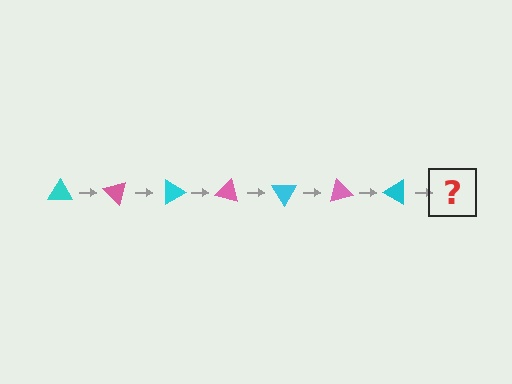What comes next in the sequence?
The next element should be a pink triangle, rotated 315 degrees from the start.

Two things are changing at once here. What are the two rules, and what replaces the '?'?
The two rules are that it rotates 45 degrees each step and the color cycles through cyan and pink. The '?' should be a pink triangle, rotated 315 degrees from the start.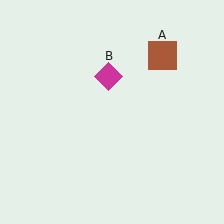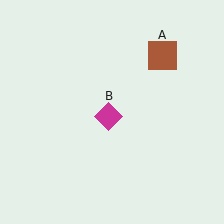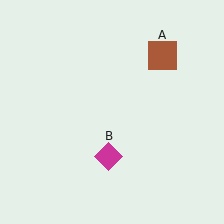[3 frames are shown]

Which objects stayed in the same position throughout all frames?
Brown square (object A) remained stationary.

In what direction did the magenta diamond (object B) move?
The magenta diamond (object B) moved down.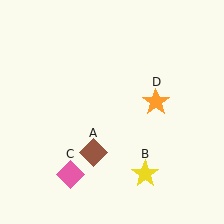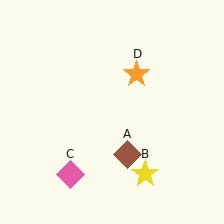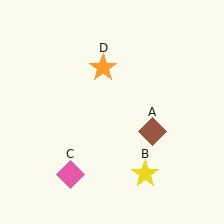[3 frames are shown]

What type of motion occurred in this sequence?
The brown diamond (object A), orange star (object D) rotated counterclockwise around the center of the scene.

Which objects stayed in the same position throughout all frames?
Yellow star (object B) and pink diamond (object C) remained stationary.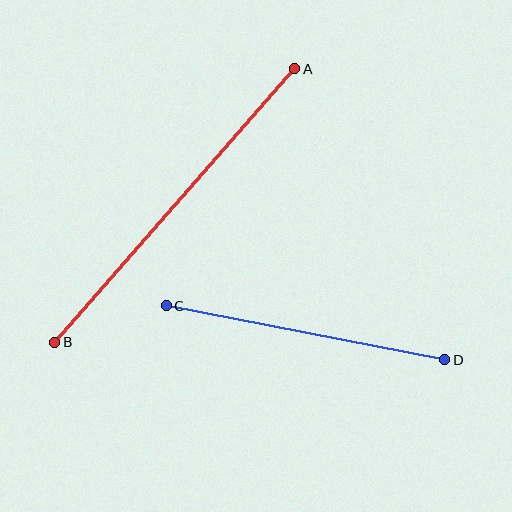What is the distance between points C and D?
The distance is approximately 284 pixels.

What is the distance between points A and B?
The distance is approximately 364 pixels.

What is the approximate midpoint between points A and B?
The midpoint is at approximately (175, 206) pixels.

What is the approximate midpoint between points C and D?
The midpoint is at approximately (305, 333) pixels.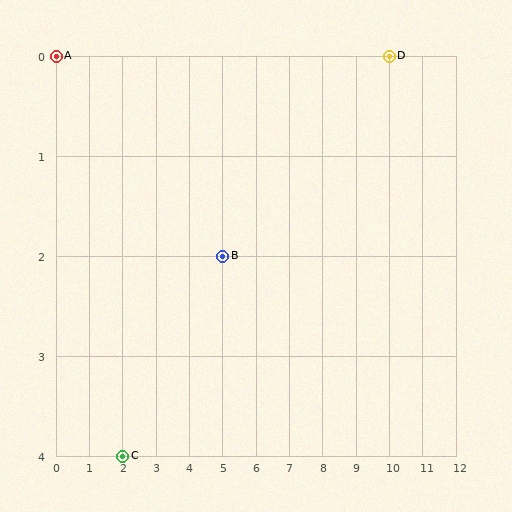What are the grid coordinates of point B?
Point B is at grid coordinates (5, 2).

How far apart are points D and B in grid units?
Points D and B are 5 columns and 2 rows apart (about 5.4 grid units diagonally).